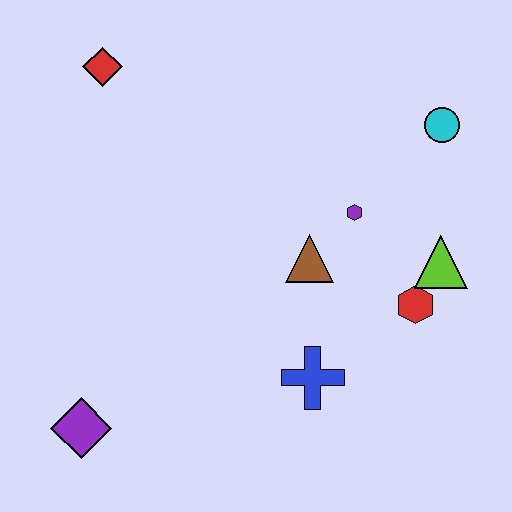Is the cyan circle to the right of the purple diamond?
Yes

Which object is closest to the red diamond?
The brown triangle is closest to the red diamond.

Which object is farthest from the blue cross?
The red diamond is farthest from the blue cross.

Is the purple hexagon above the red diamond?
No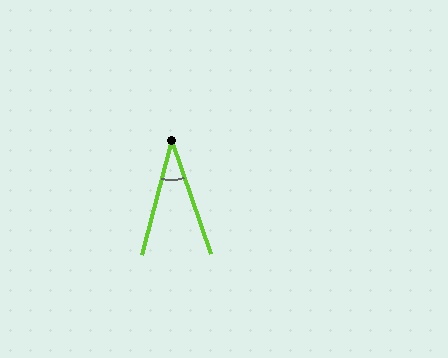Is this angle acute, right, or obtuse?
It is acute.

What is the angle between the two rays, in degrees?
Approximately 34 degrees.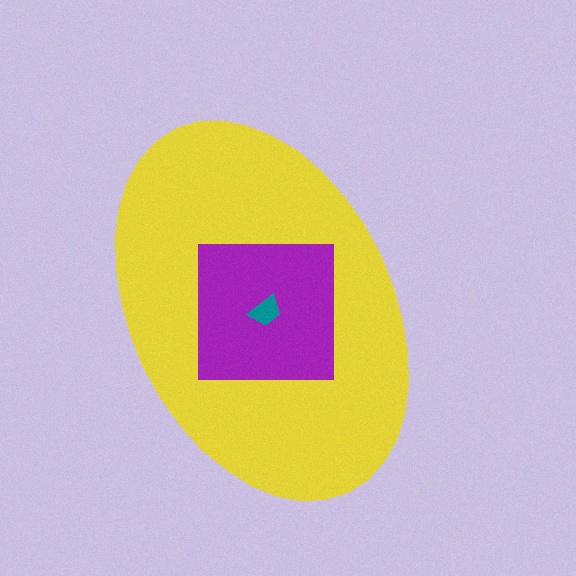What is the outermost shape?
The yellow ellipse.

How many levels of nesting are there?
3.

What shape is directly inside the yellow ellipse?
The purple square.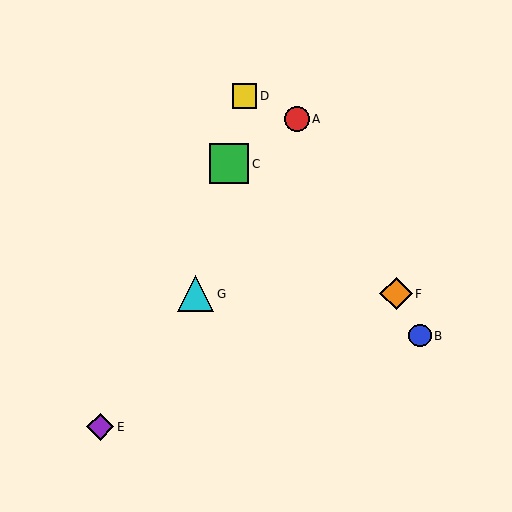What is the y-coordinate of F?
Object F is at y≈294.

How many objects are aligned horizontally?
2 objects (F, G) are aligned horizontally.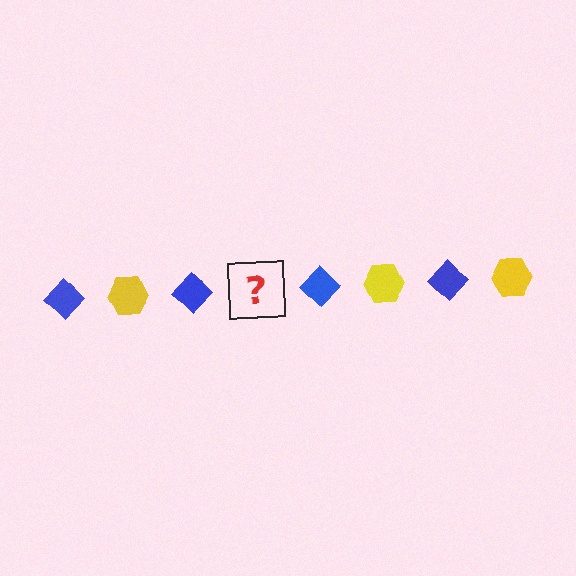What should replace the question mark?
The question mark should be replaced with a yellow hexagon.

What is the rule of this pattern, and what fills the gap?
The rule is that the pattern alternates between blue diamond and yellow hexagon. The gap should be filled with a yellow hexagon.